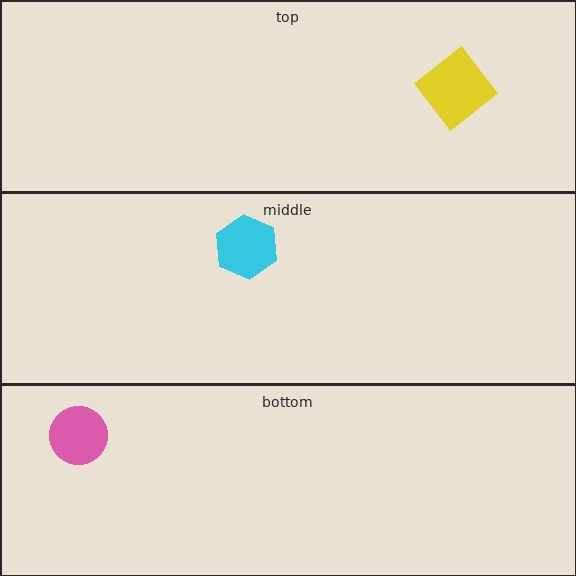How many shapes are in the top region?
1.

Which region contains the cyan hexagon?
The middle region.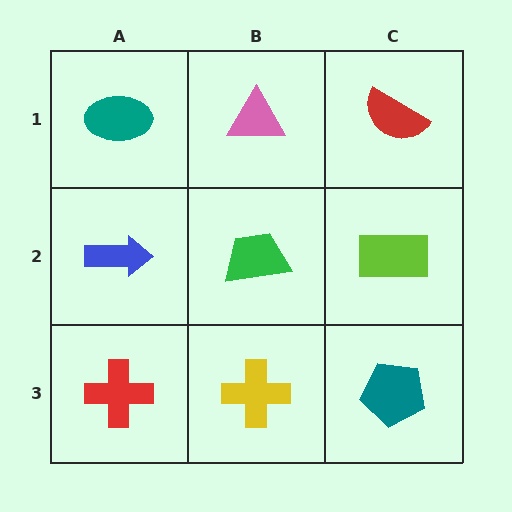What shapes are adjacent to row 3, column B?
A green trapezoid (row 2, column B), a red cross (row 3, column A), a teal pentagon (row 3, column C).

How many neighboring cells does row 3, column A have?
2.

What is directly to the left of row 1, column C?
A pink triangle.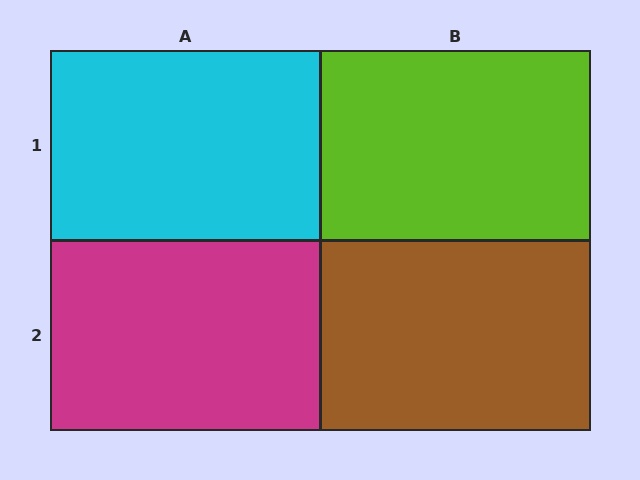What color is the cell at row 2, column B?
Brown.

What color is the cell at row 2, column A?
Magenta.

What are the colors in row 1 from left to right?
Cyan, lime.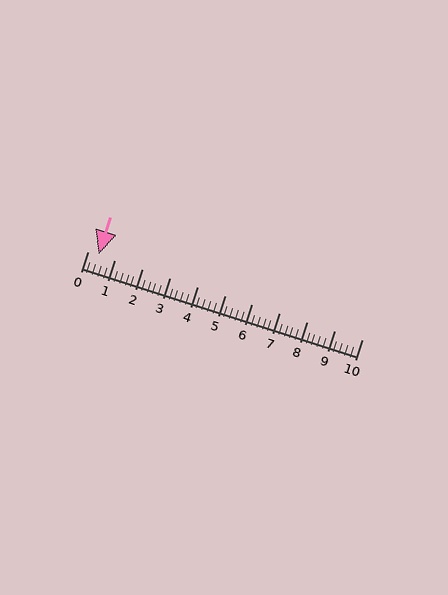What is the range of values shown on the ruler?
The ruler shows values from 0 to 10.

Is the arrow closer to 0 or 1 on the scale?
The arrow is closer to 0.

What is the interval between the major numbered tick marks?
The major tick marks are spaced 1 units apart.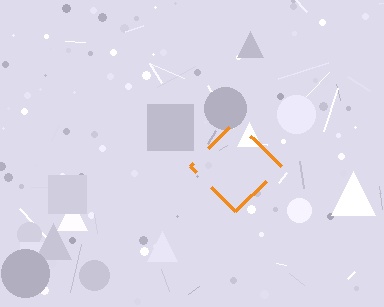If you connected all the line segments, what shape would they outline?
They would outline a diamond.